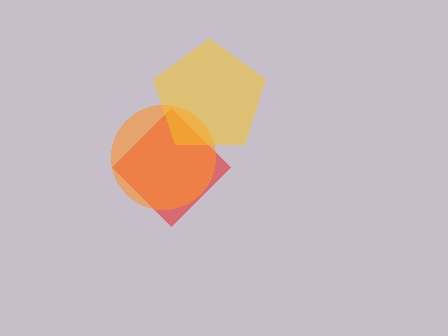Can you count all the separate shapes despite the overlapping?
Yes, there are 3 separate shapes.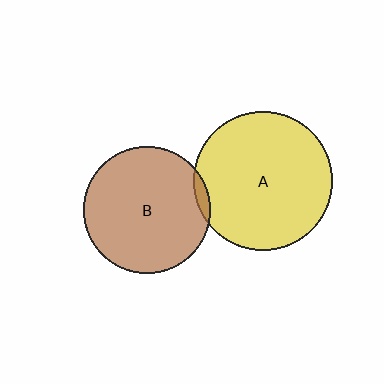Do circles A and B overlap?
Yes.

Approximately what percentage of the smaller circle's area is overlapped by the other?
Approximately 5%.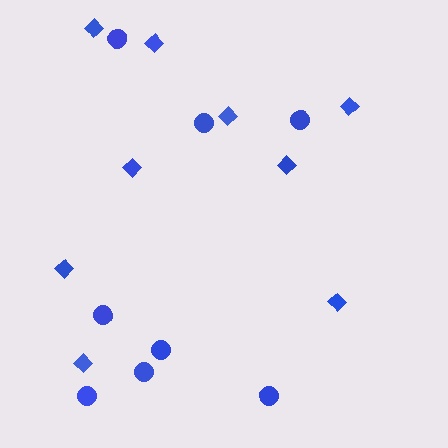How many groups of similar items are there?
There are 2 groups: one group of diamonds (9) and one group of circles (8).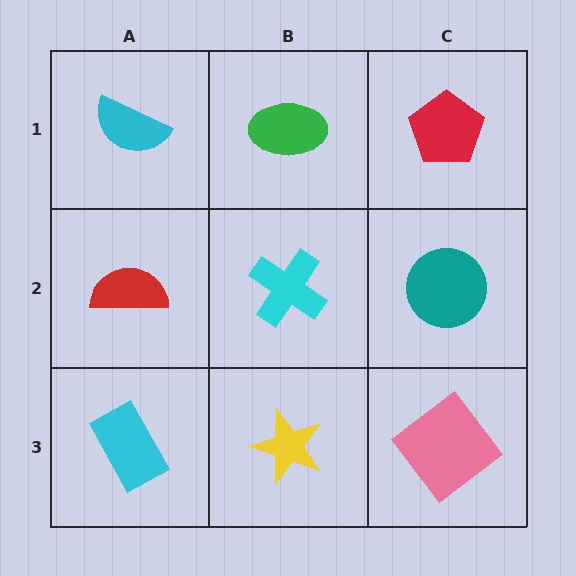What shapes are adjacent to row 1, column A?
A red semicircle (row 2, column A), a green ellipse (row 1, column B).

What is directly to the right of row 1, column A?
A green ellipse.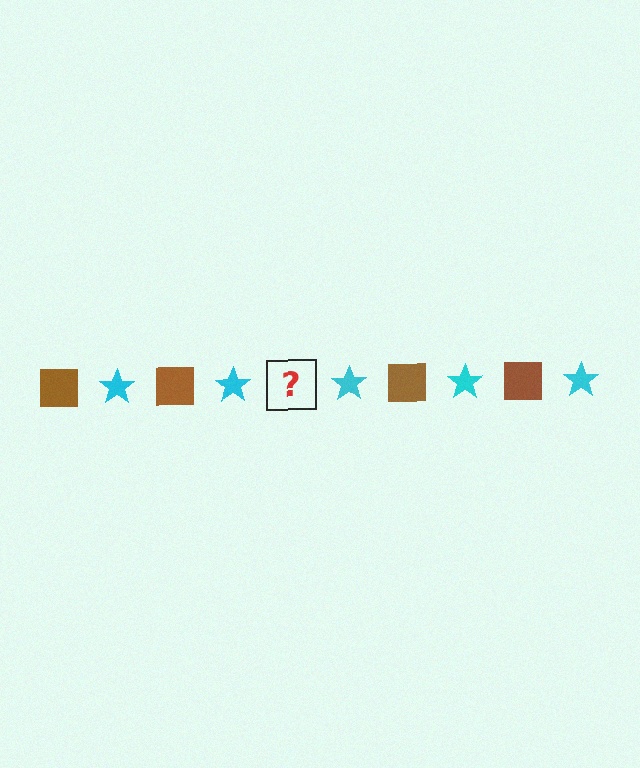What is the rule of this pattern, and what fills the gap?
The rule is that the pattern alternates between brown square and cyan star. The gap should be filled with a brown square.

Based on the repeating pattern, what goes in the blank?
The blank should be a brown square.